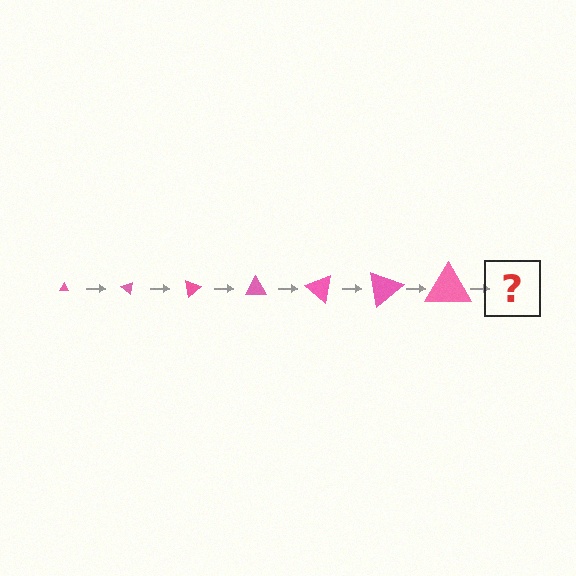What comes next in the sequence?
The next element should be a triangle, larger than the previous one and rotated 280 degrees from the start.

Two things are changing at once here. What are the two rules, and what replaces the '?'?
The two rules are that the triangle grows larger each step and it rotates 40 degrees each step. The '?' should be a triangle, larger than the previous one and rotated 280 degrees from the start.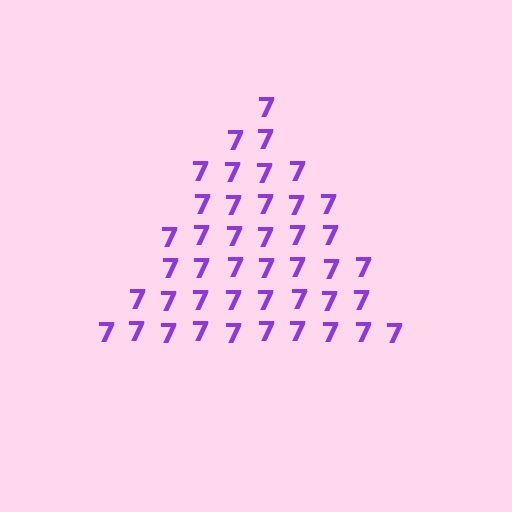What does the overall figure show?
The overall figure shows a triangle.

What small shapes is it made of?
It is made of small digit 7's.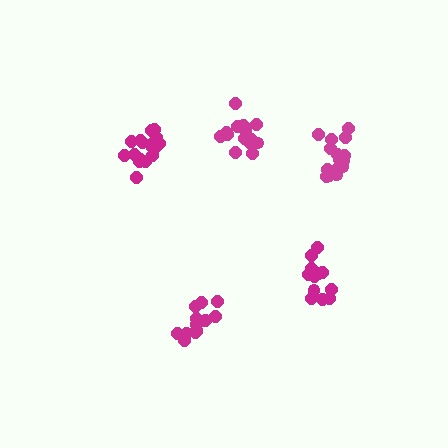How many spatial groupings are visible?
There are 5 spatial groupings.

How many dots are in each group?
Group 1: 13 dots, Group 2: 13 dots, Group 3: 16 dots, Group 4: 15 dots, Group 5: 18 dots (75 total).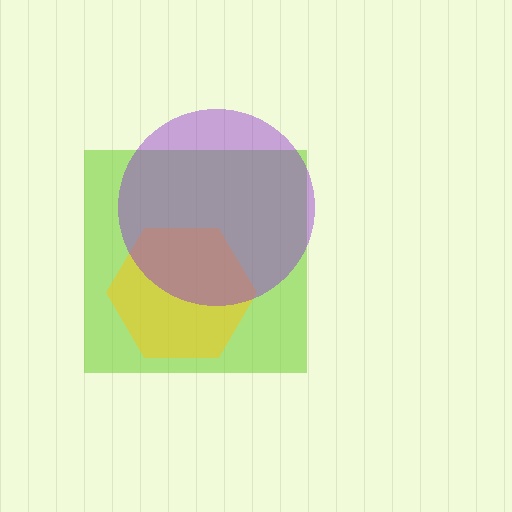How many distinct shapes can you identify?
There are 3 distinct shapes: a lime square, a yellow hexagon, a purple circle.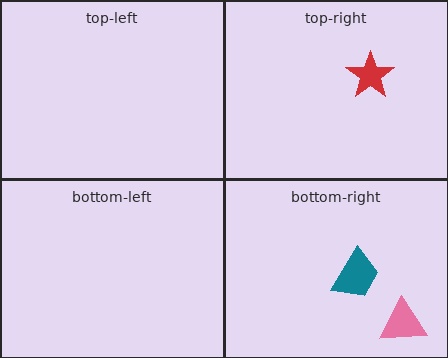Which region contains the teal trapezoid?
The bottom-right region.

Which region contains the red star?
The top-right region.